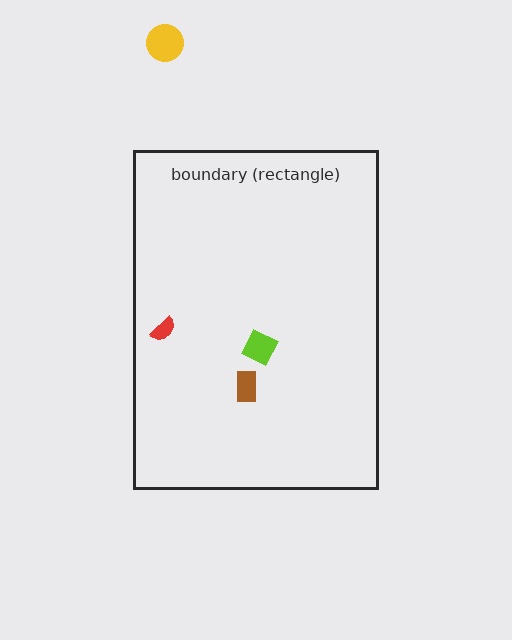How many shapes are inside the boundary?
3 inside, 1 outside.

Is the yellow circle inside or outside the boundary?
Outside.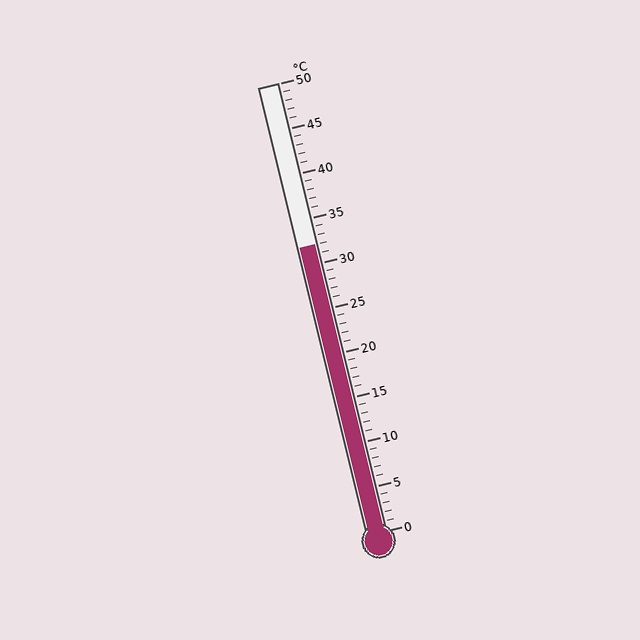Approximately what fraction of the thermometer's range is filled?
The thermometer is filled to approximately 65% of its range.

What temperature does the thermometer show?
The thermometer shows approximately 32°C.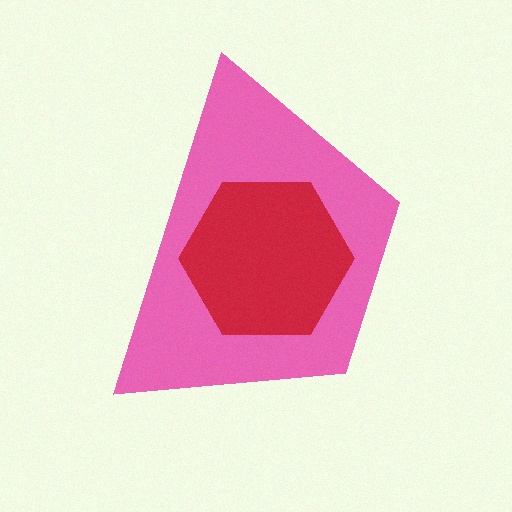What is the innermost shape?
The red hexagon.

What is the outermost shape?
The pink trapezoid.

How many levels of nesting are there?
2.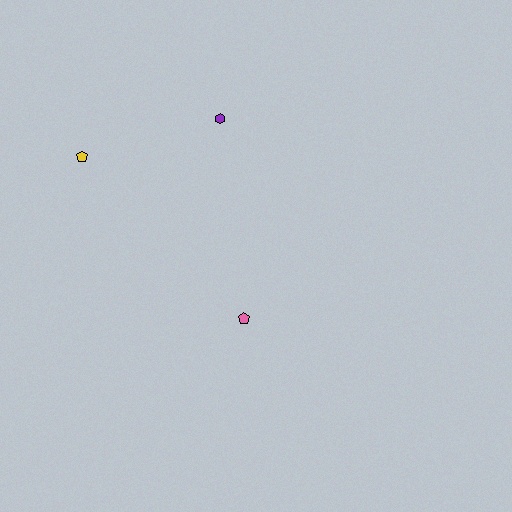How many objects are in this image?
There are 3 objects.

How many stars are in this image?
There are no stars.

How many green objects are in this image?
There are no green objects.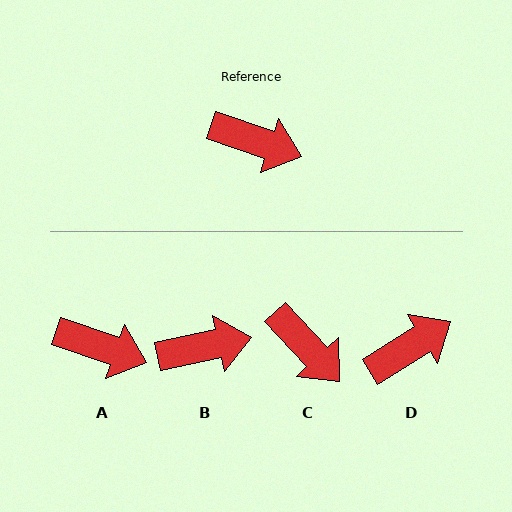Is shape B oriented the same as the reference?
No, it is off by about 30 degrees.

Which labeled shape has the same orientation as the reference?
A.